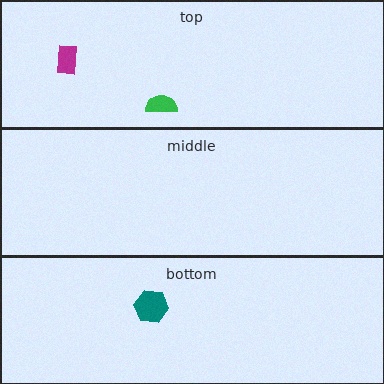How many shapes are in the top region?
2.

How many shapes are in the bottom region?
1.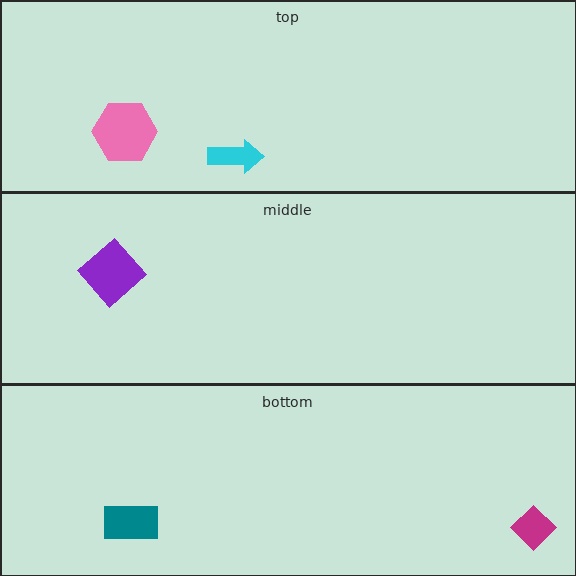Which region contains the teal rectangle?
The bottom region.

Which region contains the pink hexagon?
The top region.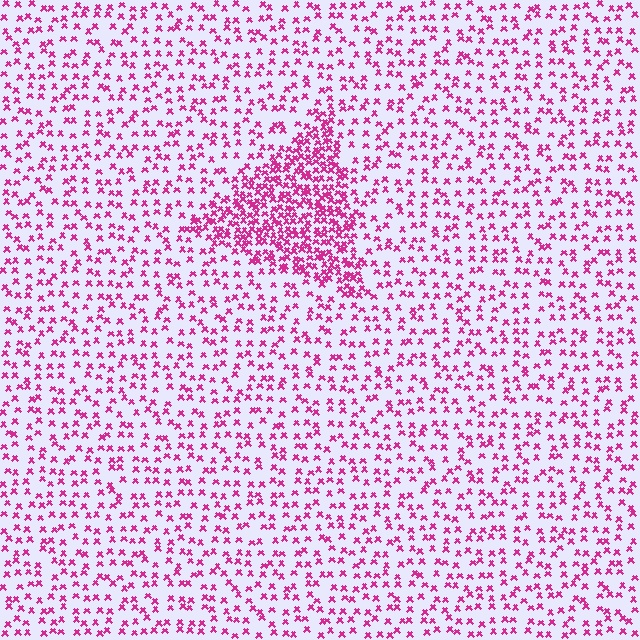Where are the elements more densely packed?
The elements are more densely packed inside the triangle boundary.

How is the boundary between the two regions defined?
The boundary is defined by a change in element density (approximately 2.5x ratio). All elements are the same color, size, and shape.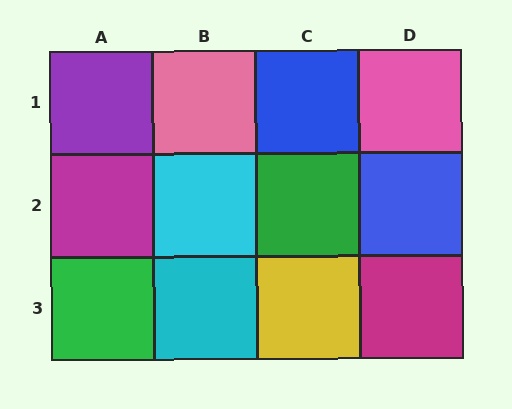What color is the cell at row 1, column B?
Pink.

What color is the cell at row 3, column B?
Cyan.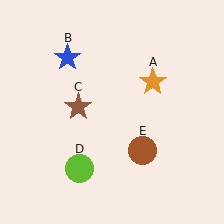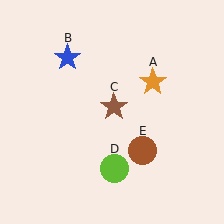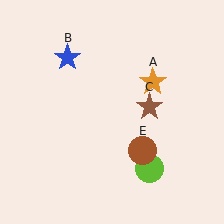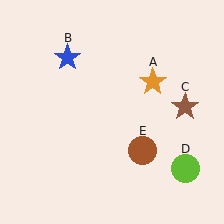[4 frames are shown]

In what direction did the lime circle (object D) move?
The lime circle (object D) moved right.